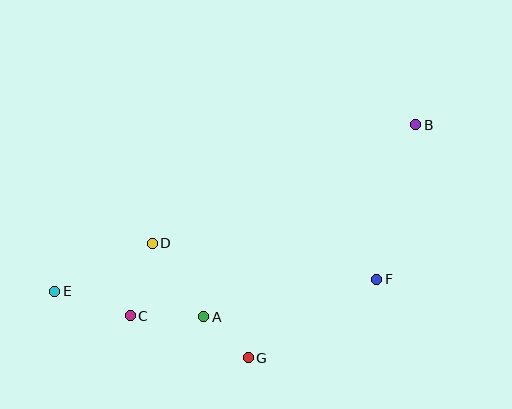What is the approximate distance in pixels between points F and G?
The distance between F and G is approximately 151 pixels.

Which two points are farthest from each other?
Points B and E are farthest from each other.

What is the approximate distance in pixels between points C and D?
The distance between C and D is approximately 76 pixels.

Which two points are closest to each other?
Points A and G are closest to each other.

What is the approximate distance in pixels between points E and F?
The distance between E and F is approximately 322 pixels.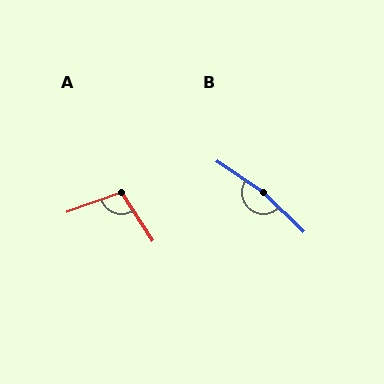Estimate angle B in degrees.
Approximately 170 degrees.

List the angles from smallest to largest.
A (103°), B (170°).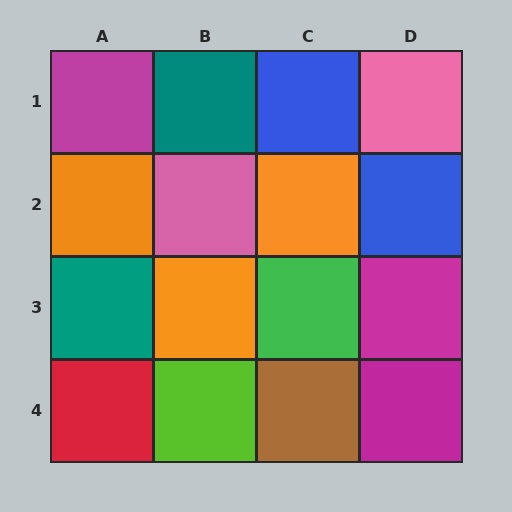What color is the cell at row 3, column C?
Green.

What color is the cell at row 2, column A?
Orange.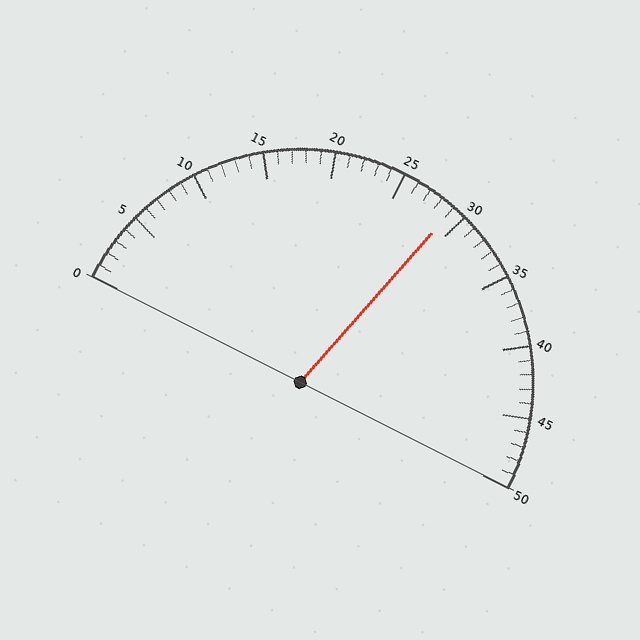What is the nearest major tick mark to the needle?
The nearest major tick mark is 30.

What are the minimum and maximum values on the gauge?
The gauge ranges from 0 to 50.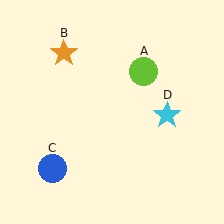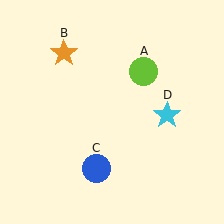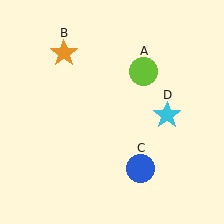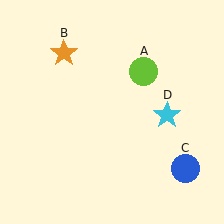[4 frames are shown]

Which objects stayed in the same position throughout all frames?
Lime circle (object A) and orange star (object B) and cyan star (object D) remained stationary.